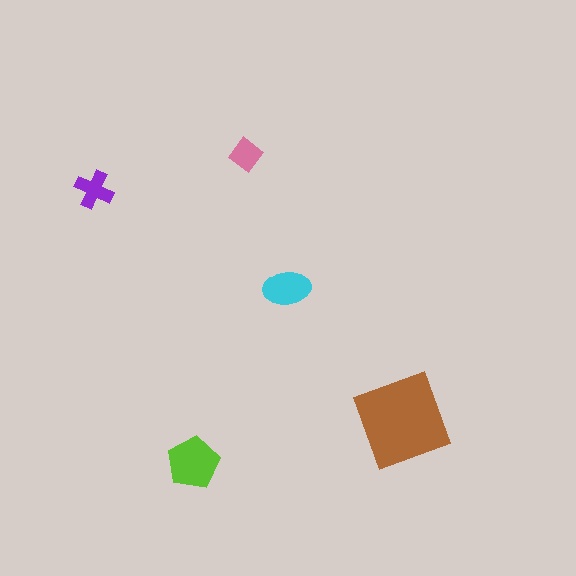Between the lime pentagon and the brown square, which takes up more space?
The brown square.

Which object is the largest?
The brown square.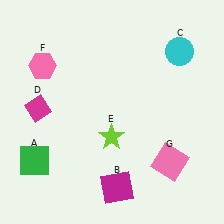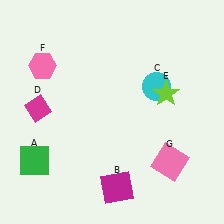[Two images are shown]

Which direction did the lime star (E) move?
The lime star (E) moved right.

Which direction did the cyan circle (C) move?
The cyan circle (C) moved down.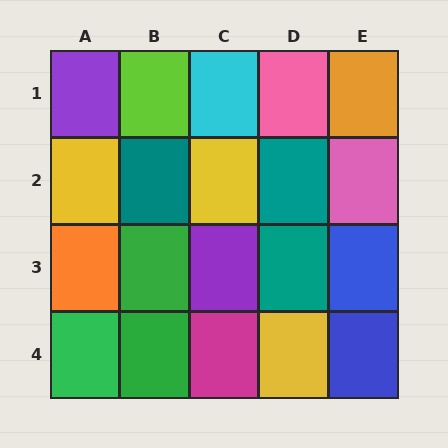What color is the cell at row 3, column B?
Green.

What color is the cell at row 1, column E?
Orange.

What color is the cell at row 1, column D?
Pink.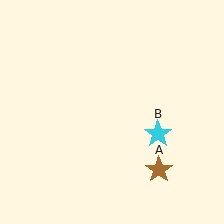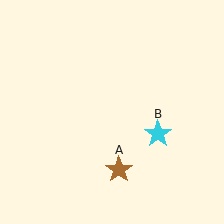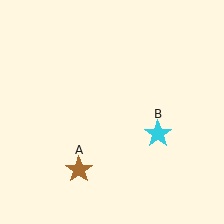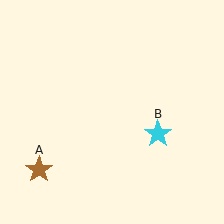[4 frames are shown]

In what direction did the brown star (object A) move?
The brown star (object A) moved left.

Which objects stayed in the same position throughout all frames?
Cyan star (object B) remained stationary.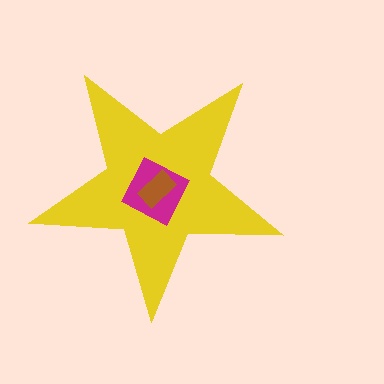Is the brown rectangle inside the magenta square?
Yes.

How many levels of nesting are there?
3.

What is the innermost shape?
The brown rectangle.